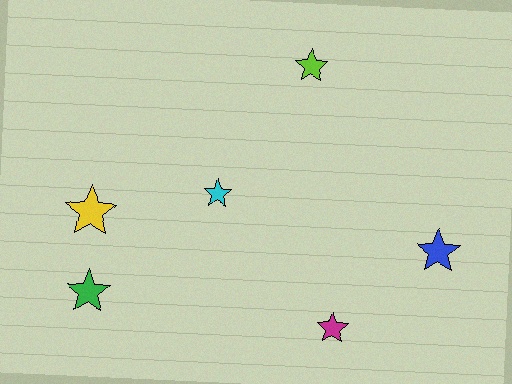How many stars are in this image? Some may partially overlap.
There are 6 stars.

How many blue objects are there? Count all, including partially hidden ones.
There is 1 blue object.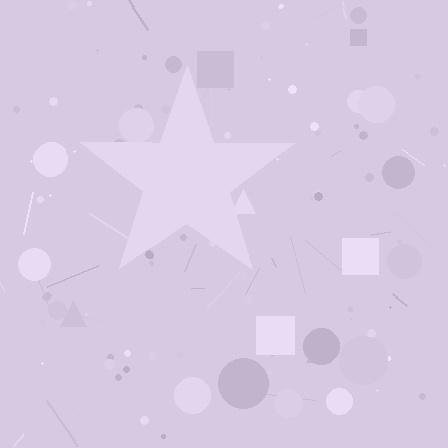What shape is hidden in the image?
A star is hidden in the image.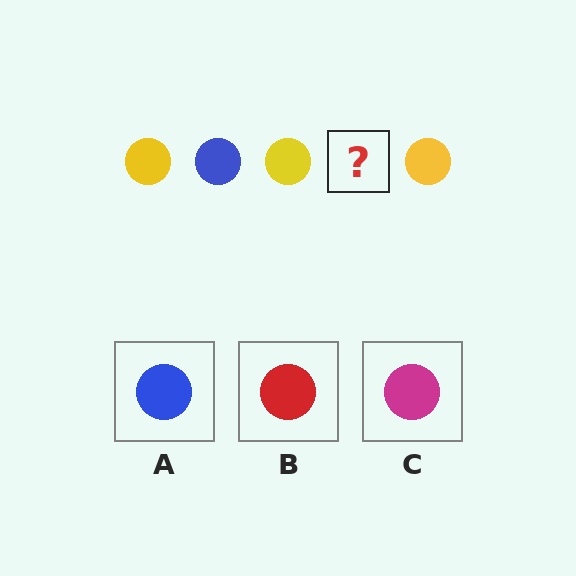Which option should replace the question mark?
Option A.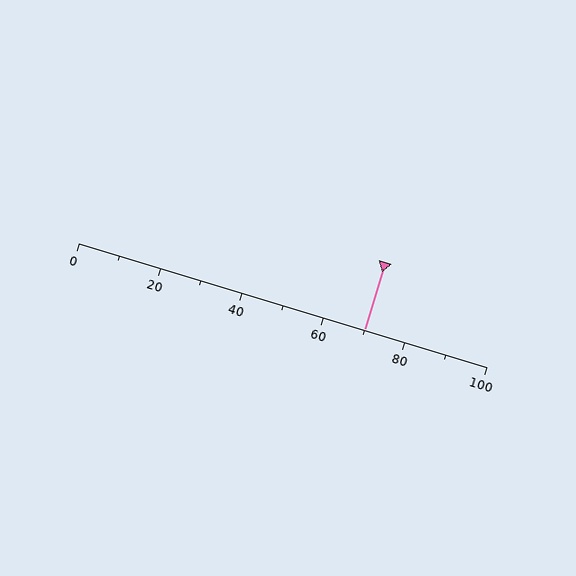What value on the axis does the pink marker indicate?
The marker indicates approximately 70.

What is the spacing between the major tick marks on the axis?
The major ticks are spaced 20 apart.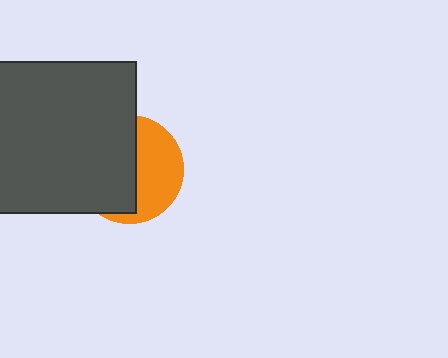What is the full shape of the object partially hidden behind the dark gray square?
The partially hidden object is an orange circle.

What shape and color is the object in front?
The object in front is a dark gray square.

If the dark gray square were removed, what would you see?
You would see the complete orange circle.